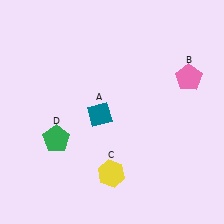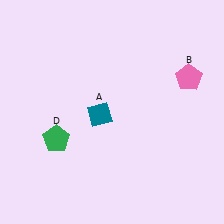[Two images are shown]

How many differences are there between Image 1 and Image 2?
There is 1 difference between the two images.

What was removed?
The yellow hexagon (C) was removed in Image 2.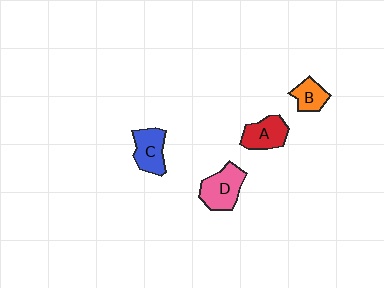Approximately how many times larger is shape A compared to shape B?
Approximately 1.4 times.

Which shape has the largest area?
Shape D (pink).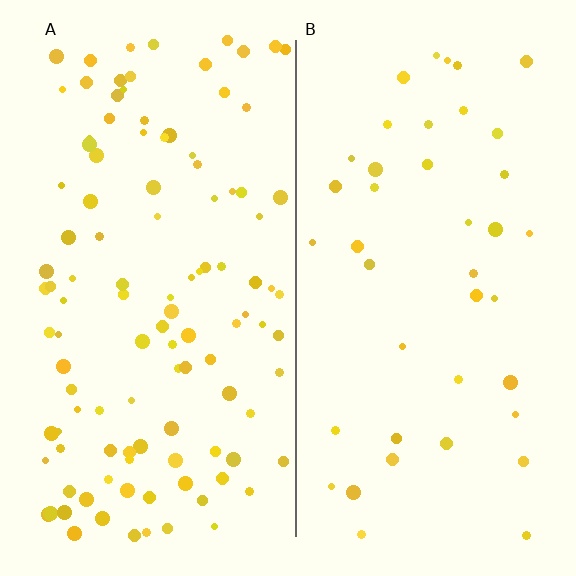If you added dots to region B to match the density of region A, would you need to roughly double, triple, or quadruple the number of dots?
Approximately triple.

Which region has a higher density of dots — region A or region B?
A (the left).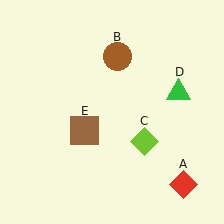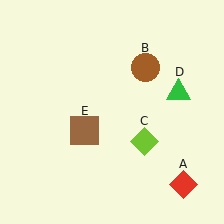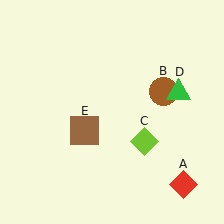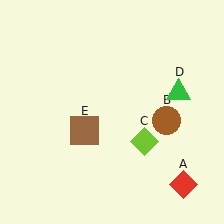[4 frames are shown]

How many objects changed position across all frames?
1 object changed position: brown circle (object B).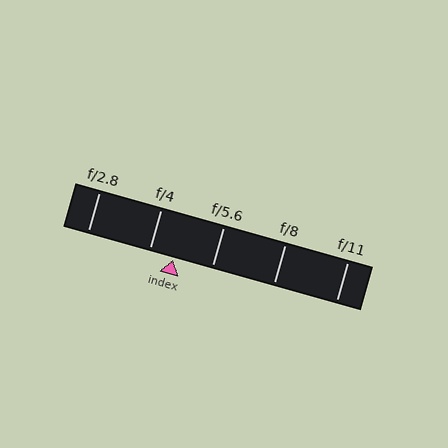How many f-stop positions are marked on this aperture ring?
There are 5 f-stop positions marked.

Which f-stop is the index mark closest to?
The index mark is closest to f/4.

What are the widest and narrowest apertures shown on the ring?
The widest aperture shown is f/2.8 and the narrowest is f/11.